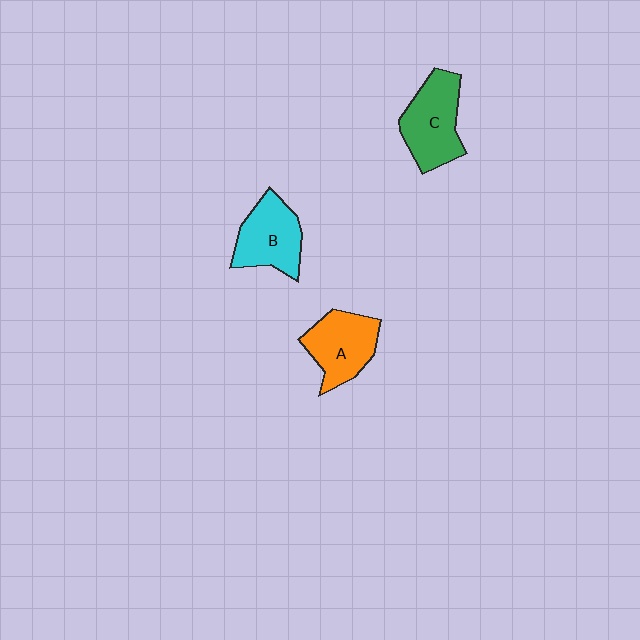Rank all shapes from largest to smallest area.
From largest to smallest: C (green), B (cyan), A (orange).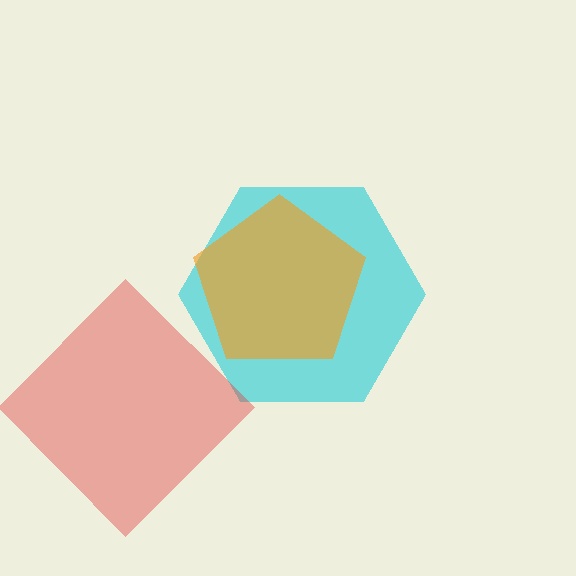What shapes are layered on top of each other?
The layered shapes are: a cyan hexagon, a red diamond, an orange pentagon.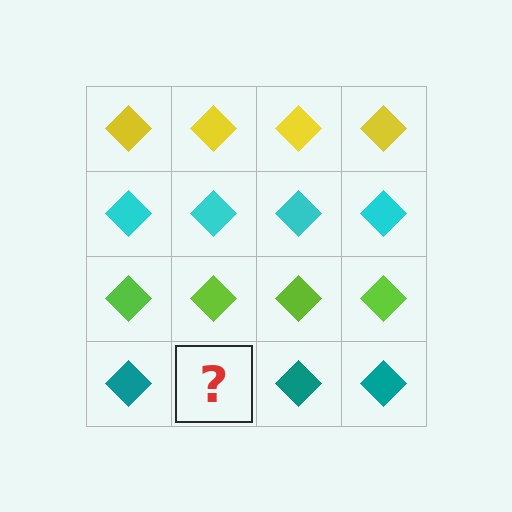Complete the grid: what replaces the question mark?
The question mark should be replaced with a teal diamond.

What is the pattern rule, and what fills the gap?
The rule is that each row has a consistent color. The gap should be filled with a teal diamond.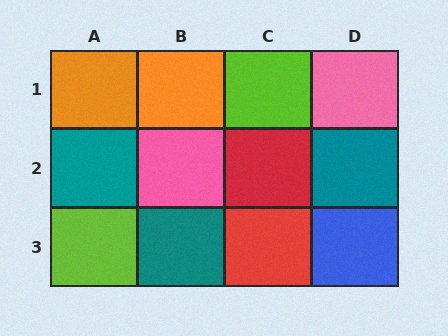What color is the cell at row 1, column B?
Orange.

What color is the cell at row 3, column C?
Red.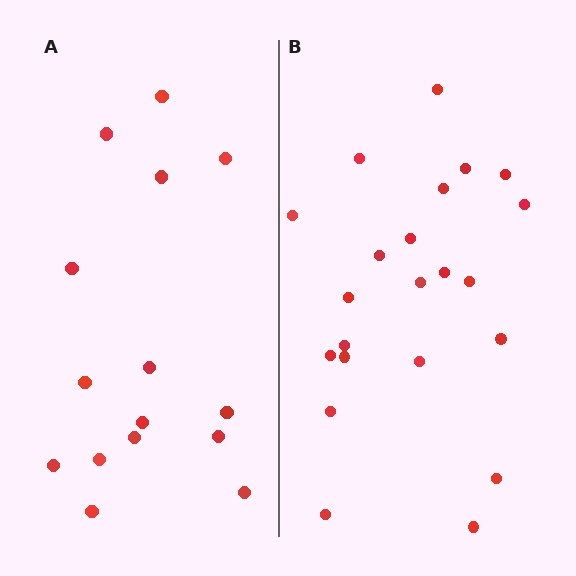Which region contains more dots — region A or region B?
Region B (the right region) has more dots.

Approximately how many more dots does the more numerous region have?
Region B has roughly 8 or so more dots than region A.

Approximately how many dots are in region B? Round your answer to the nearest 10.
About 20 dots. (The exact count is 22, which rounds to 20.)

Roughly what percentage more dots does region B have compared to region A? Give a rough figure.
About 45% more.